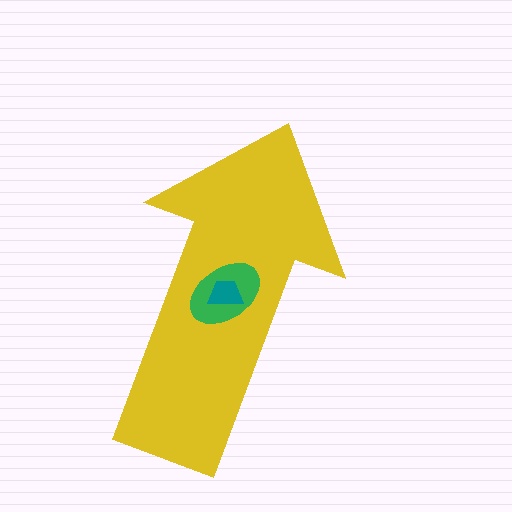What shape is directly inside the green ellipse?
The teal trapezoid.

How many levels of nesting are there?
3.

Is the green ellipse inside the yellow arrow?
Yes.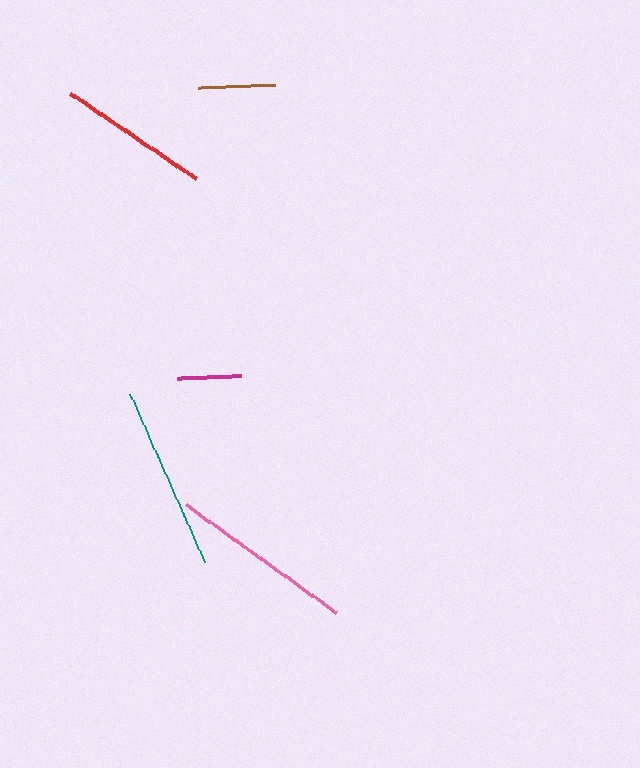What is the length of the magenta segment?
The magenta segment is approximately 64 pixels long.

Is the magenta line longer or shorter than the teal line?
The teal line is longer than the magenta line.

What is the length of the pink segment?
The pink segment is approximately 185 pixels long.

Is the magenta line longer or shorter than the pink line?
The pink line is longer than the magenta line.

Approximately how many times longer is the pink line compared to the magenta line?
The pink line is approximately 2.9 times the length of the magenta line.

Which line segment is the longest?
The pink line is the longest at approximately 185 pixels.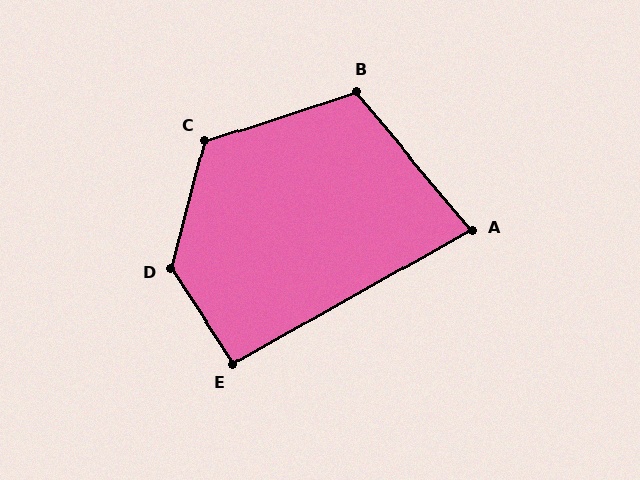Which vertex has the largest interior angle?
D, at approximately 132 degrees.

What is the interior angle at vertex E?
Approximately 94 degrees (approximately right).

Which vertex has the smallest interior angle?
A, at approximately 79 degrees.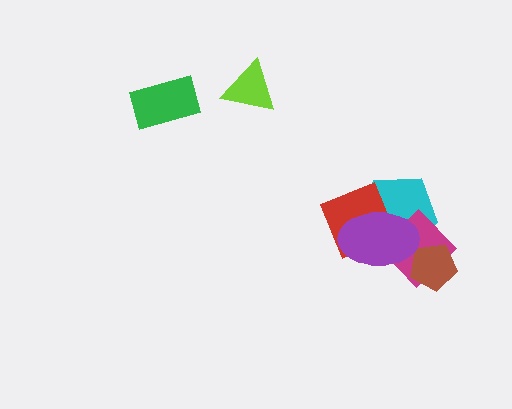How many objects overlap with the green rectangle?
0 objects overlap with the green rectangle.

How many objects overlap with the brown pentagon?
1 object overlaps with the brown pentagon.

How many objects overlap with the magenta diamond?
4 objects overlap with the magenta diamond.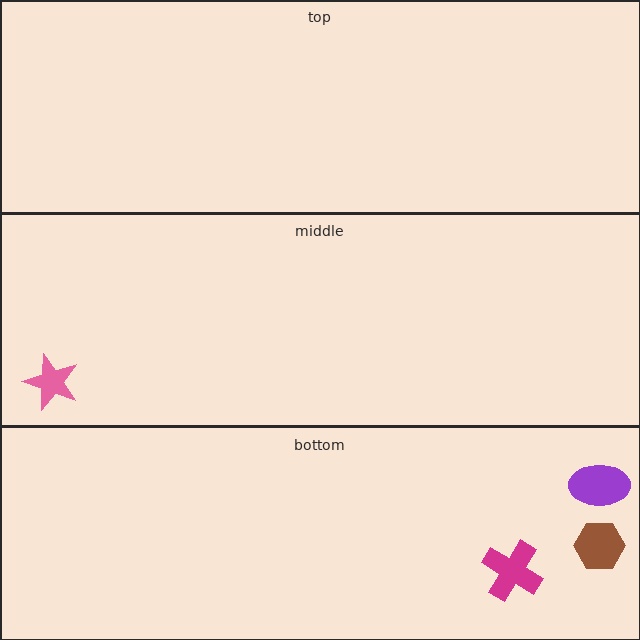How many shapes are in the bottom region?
3.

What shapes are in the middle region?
The pink star.